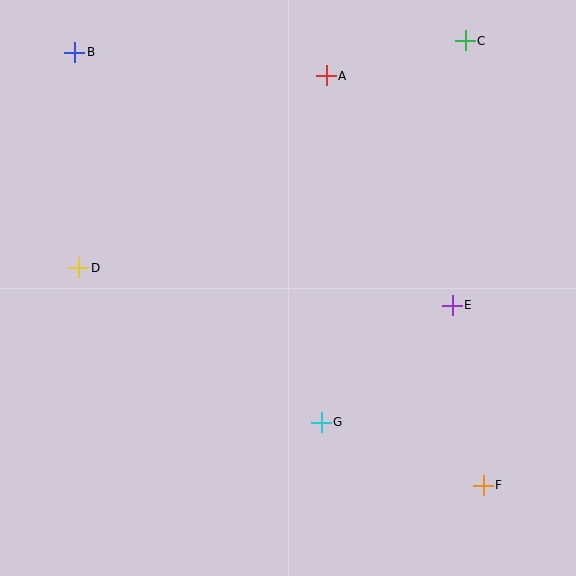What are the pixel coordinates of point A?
Point A is at (326, 76).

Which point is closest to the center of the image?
Point G at (321, 422) is closest to the center.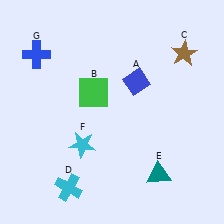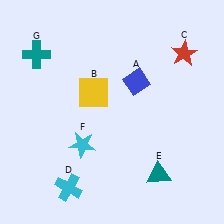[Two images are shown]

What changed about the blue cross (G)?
In Image 1, G is blue. In Image 2, it changed to teal.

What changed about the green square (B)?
In Image 1, B is green. In Image 2, it changed to yellow.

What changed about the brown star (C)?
In Image 1, C is brown. In Image 2, it changed to red.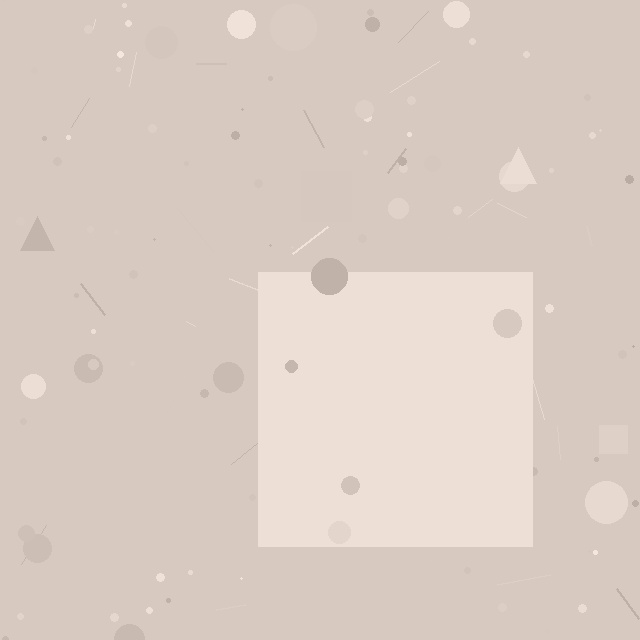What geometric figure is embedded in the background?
A square is embedded in the background.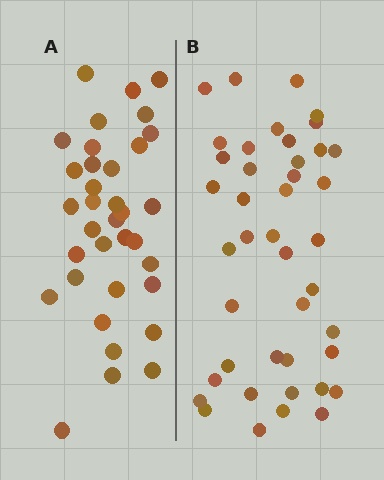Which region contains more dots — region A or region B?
Region B (the right region) has more dots.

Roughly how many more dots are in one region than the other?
Region B has roughly 8 or so more dots than region A.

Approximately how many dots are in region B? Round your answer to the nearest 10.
About 40 dots. (The exact count is 42, which rounds to 40.)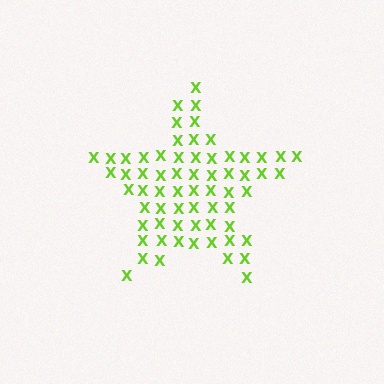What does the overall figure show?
The overall figure shows a star.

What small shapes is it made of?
It is made of small letter X's.